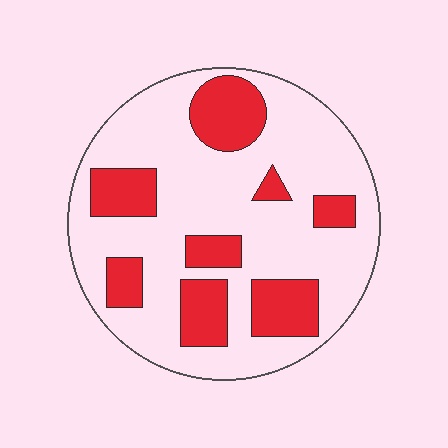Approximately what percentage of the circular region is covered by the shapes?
Approximately 25%.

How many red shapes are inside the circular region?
8.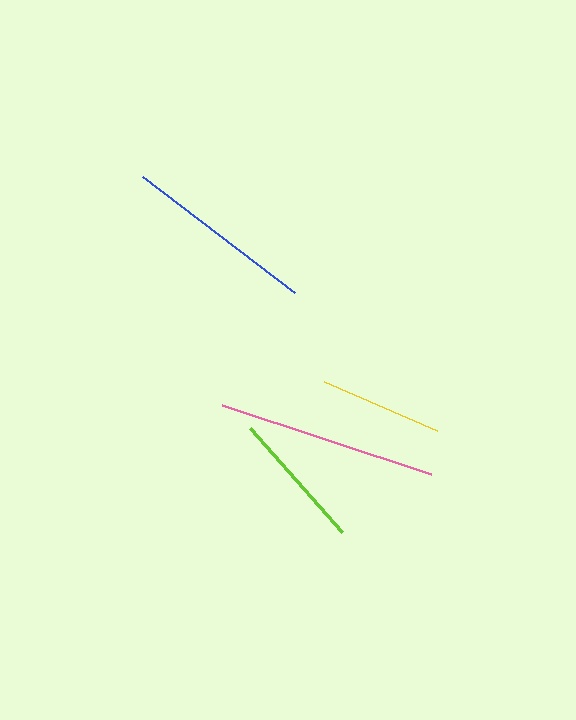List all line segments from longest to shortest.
From longest to shortest: pink, blue, lime, yellow.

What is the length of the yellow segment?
The yellow segment is approximately 124 pixels long.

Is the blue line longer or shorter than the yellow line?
The blue line is longer than the yellow line.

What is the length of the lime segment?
The lime segment is approximately 139 pixels long.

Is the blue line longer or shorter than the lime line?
The blue line is longer than the lime line.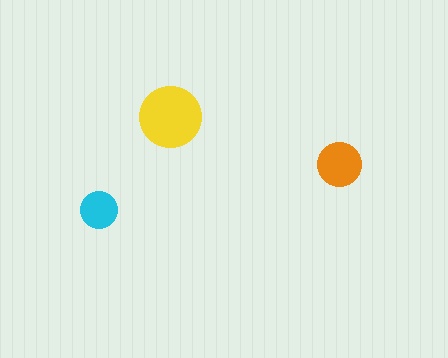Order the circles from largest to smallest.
the yellow one, the orange one, the cyan one.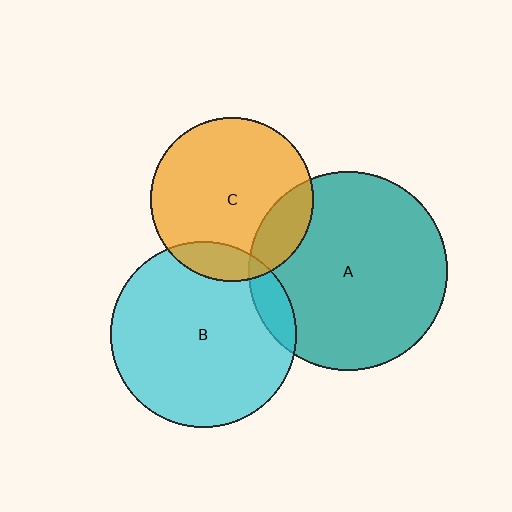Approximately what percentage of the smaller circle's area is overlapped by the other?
Approximately 15%.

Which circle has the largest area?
Circle A (teal).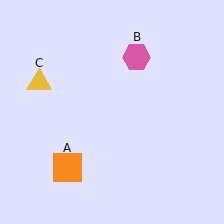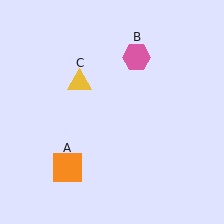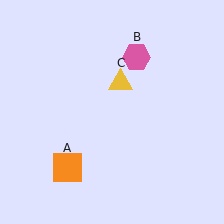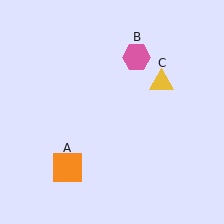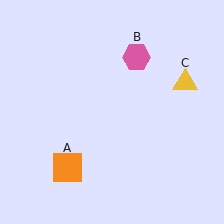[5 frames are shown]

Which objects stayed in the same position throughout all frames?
Orange square (object A) and pink hexagon (object B) remained stationary.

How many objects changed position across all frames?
1 object changed position: yellow triangle (object C).